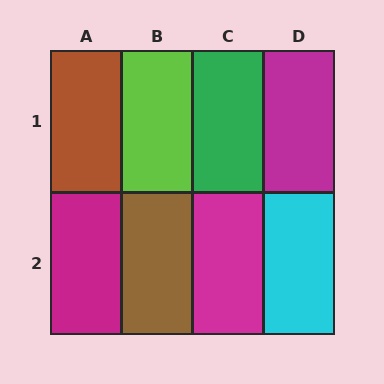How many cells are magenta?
3 cells are magenta.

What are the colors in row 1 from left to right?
Brown, lime, green, magenta.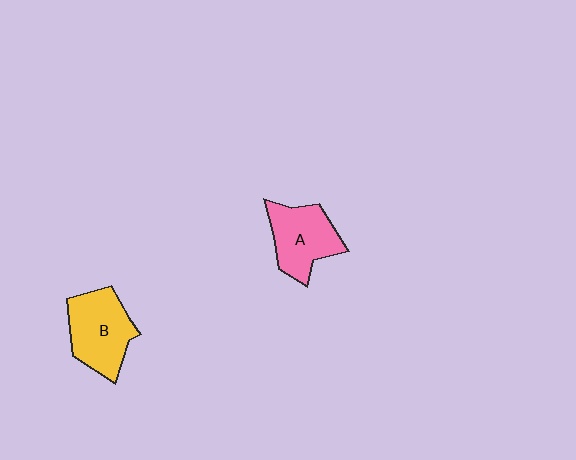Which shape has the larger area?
Shape B (yellow).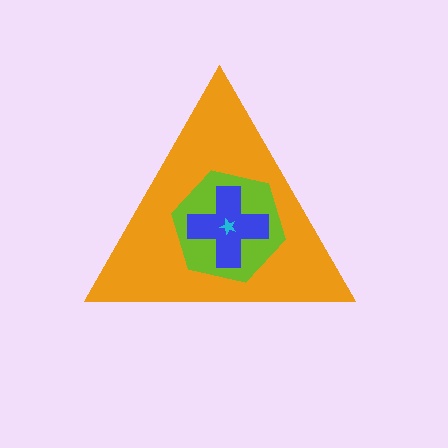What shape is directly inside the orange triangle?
The lime hexagon.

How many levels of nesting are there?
4.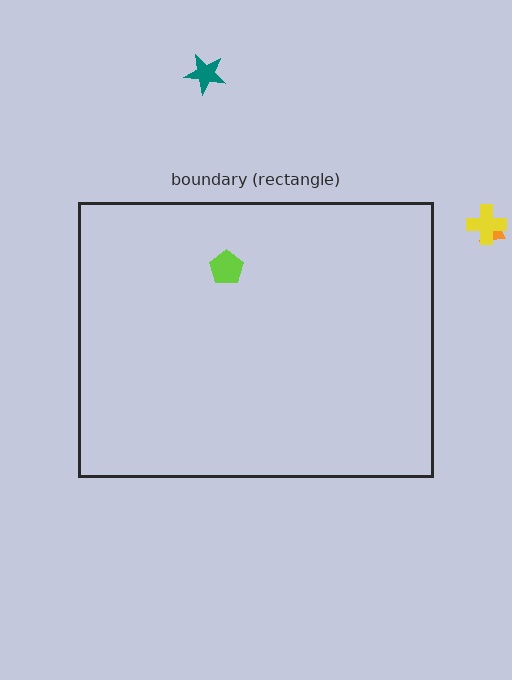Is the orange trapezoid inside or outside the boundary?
Outside.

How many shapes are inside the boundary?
1 inside, 3 outside.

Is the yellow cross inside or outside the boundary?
Outside.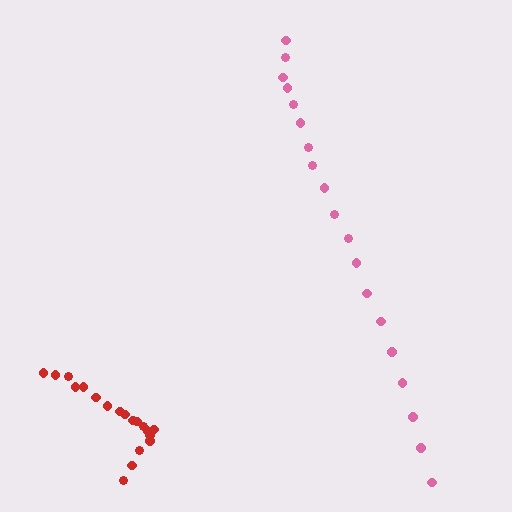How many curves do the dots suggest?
There are 2 distinct paths.